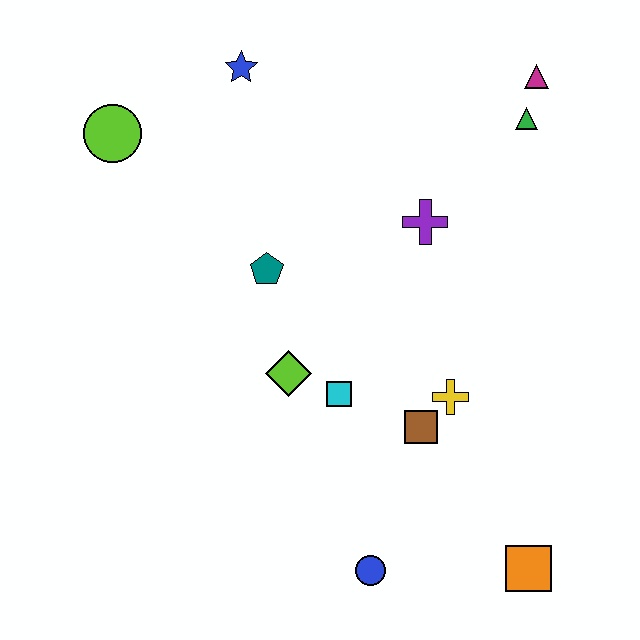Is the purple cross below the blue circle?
No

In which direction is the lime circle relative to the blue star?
The lime circle is to the left of the blue star.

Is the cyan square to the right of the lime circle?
Yes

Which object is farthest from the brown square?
The lime circle is farthest from the brown square.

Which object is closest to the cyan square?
The lime diamond is closest to the cyan square.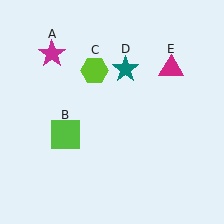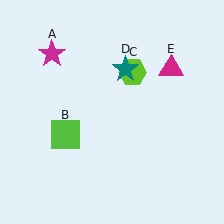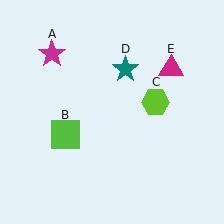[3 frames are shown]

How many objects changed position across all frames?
1 object changed position: lime hexagon (object C).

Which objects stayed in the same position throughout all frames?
Magenta star (object A) and lime square (object B) and teal star (object D) and magenta triangle (object E) remained stationary.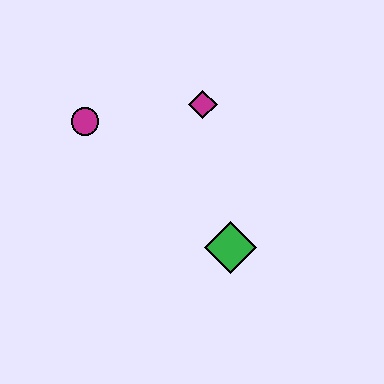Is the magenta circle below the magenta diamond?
Yes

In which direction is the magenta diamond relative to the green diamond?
The magenta diamond is above the green diamond.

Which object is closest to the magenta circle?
The magenta diamond is closest to the magenta circle.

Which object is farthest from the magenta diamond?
The green diamond is farthest from the magenta diamond.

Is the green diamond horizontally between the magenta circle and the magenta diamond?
No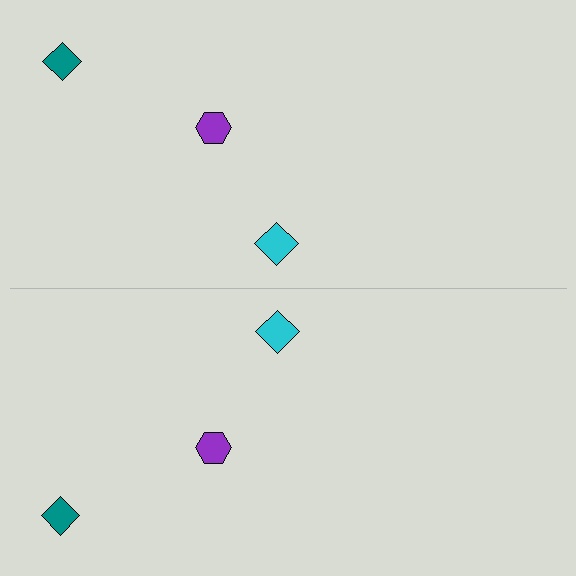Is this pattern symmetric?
Yes, this pattern has bilateral (reflection) symmetry.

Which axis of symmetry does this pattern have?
The pattern has a horizontal axis of symmetry running through the center of the image.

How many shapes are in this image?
There are 6 shapes in this image.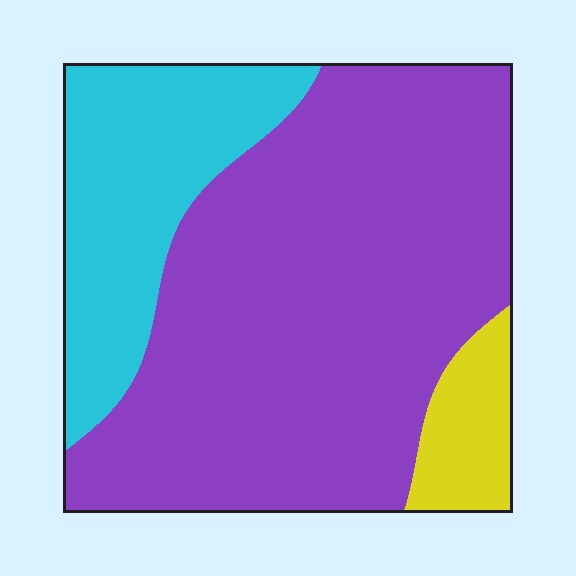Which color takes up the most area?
Purple, at roughly 70%.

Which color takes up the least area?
Yellow, at roughly 10%.